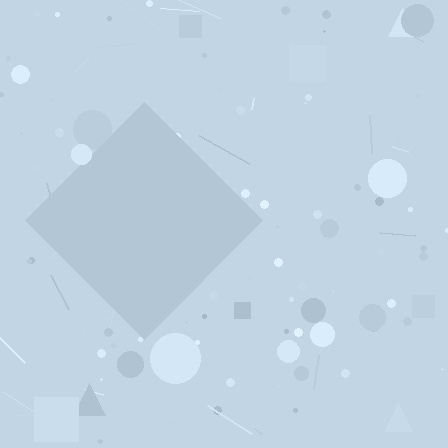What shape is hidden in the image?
A diamond is hidden in the image.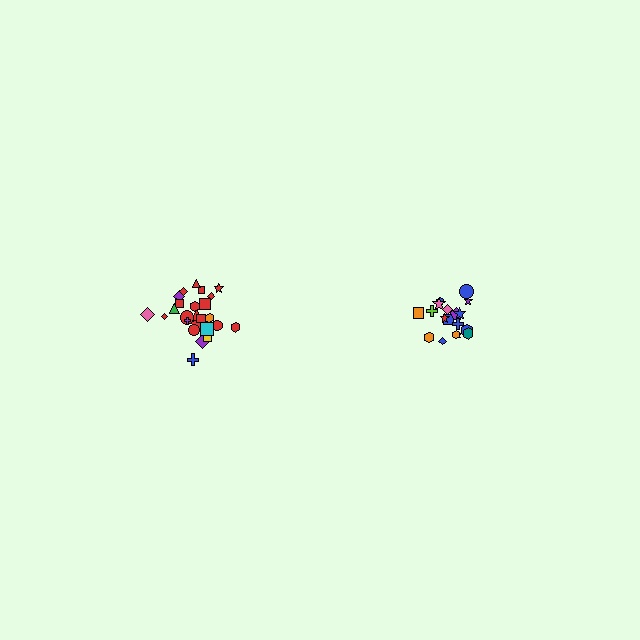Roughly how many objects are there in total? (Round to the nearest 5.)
Roughly 45 objects in total.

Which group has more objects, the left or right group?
The left group.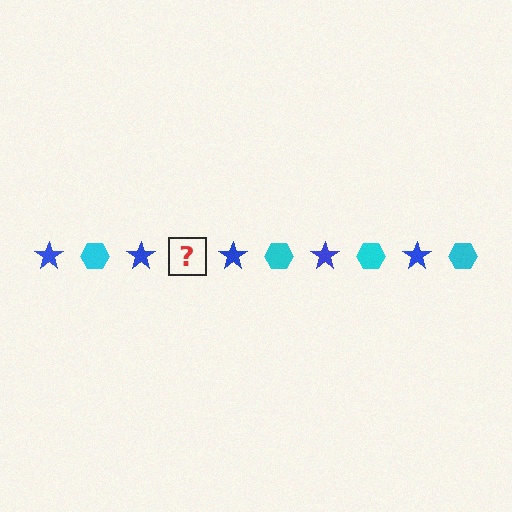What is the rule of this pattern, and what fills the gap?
The rule is that the pattern alternates between blue star and cyan hexagon. The gap should be filled with a cyan hexagon.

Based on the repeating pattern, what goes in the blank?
The blank should be a cyan hexagon.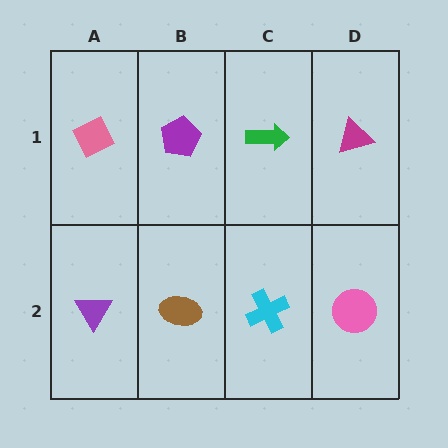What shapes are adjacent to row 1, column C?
A cyan cross (row 2, column C), a purple pentagon (row 1, column B), a magenta triangle (row 1, column D).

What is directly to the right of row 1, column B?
A green arrow.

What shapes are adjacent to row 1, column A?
A purple triangle (row 2, column A), a purple pentagon (row 1, column B).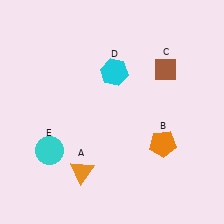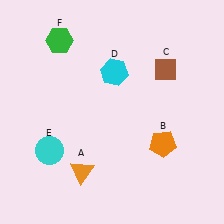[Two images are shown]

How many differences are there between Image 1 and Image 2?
There is 1 difference between the two images.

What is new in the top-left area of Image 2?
A green hexagon (F) was added in the top-left area of Image 2.